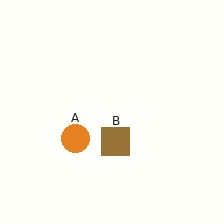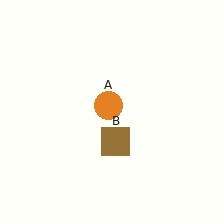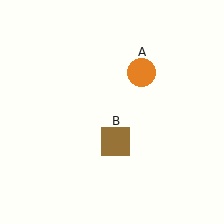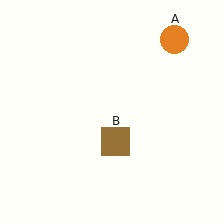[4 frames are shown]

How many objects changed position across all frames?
1 object changed position: orange circle (object A).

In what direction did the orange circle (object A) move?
The orange circle (object A) moved up and to the right.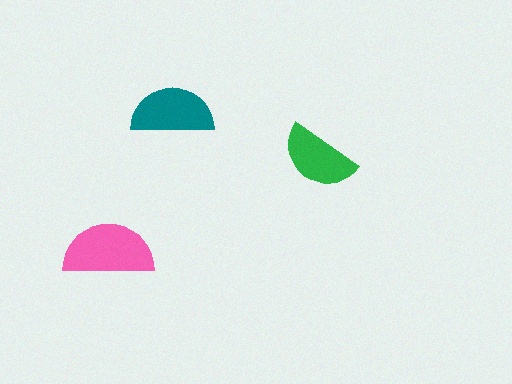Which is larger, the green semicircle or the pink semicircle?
The pink one.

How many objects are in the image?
There are 3 objects in the image.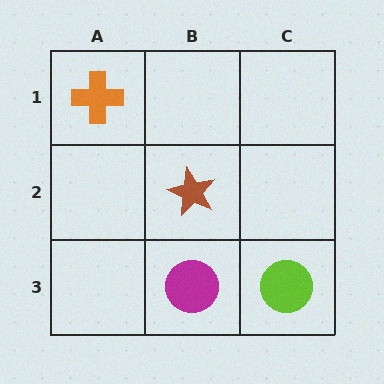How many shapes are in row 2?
1 shape.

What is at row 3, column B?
A magenta circle.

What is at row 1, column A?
An orange cross.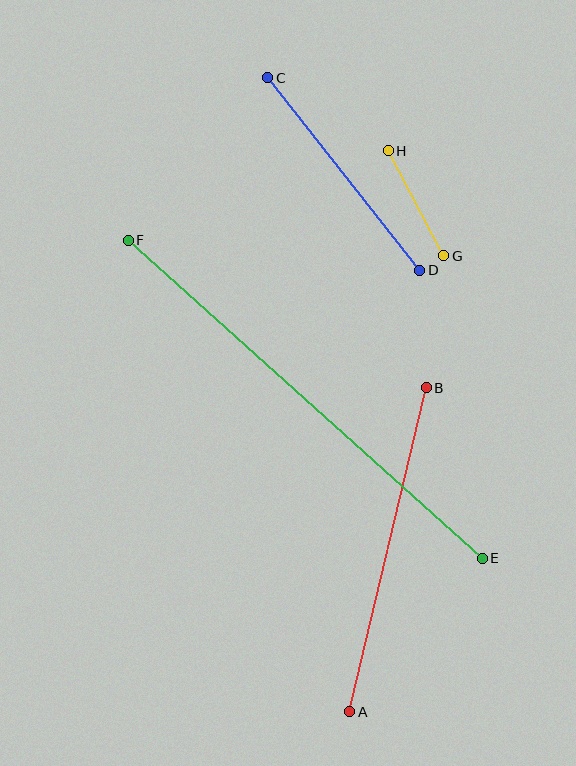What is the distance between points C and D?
The distance is approximately 245 pixels.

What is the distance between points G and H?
The distance is approximately 119 pixels.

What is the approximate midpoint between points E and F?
The midpoint is at approximately (305, 399) pixels.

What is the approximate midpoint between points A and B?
The midpoint is at approximately (388, 550) pixels.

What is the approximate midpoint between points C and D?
The midpoint is at approximately (344, 174) pixels.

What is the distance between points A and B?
The distance is approximately 333 pixels.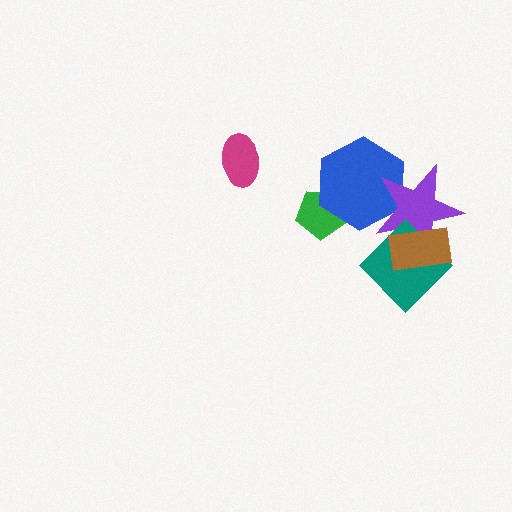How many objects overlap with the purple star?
3 objects overlap with the purple star.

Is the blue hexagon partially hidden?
Yes, it is partially covered by another shape.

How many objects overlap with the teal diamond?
2 objects overlap with the teal diamond.